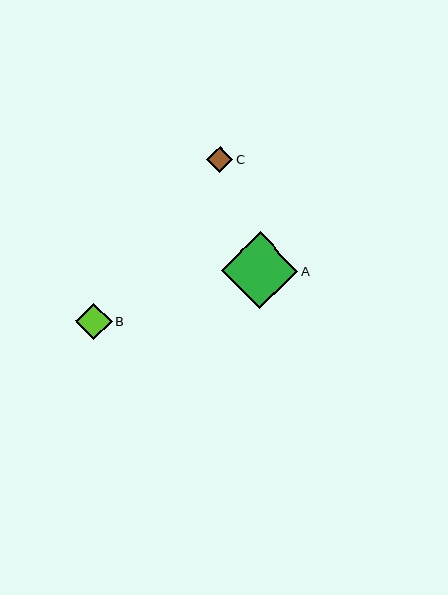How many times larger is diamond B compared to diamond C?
Diamond B is approximately 1.4 times the size of diamond C.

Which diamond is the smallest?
Diamond C is the smallest with a size of approximately 26 pixels.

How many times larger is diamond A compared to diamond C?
Diamond A is approximately 2.9 times the size of diamond C.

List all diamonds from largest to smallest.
From largest to smallest: A, B, C.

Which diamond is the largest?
Diamond A is the largest with a size of approximately 76 pixels.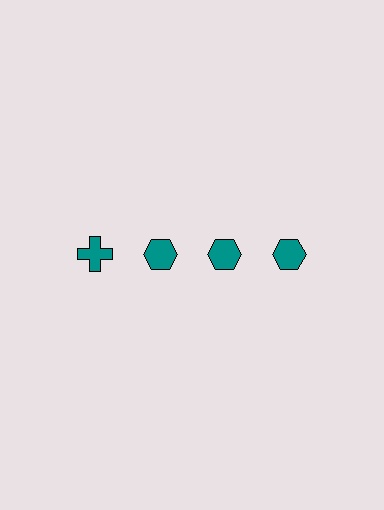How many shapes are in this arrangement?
There are 4 shapes arranged in a grid pattern.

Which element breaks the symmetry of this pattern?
The teal cross in the top row, leftmost column breaks the symmetry. All other shapes are teal hexagons.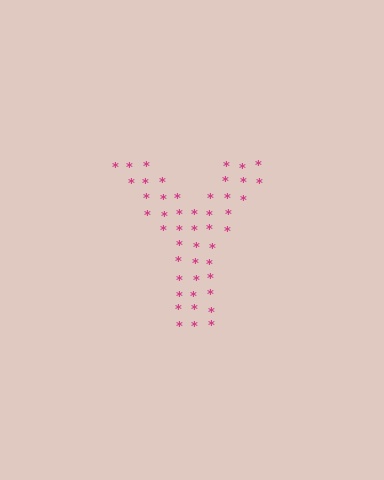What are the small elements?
The small elements are asterisks.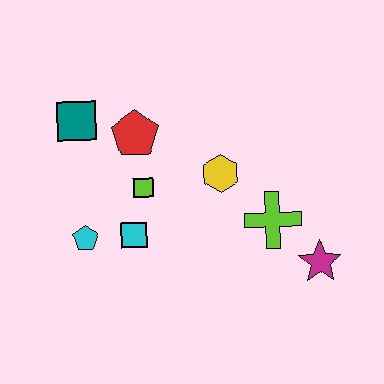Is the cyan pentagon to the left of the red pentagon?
Yes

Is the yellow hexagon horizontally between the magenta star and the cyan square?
Yes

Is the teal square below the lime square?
No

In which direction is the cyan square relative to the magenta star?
The cyan square is to the left of the magenta star.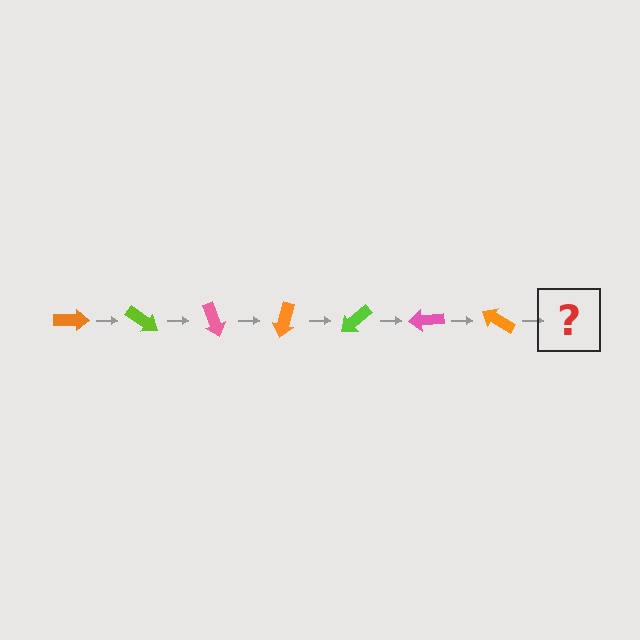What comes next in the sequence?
The next element should be a lime arrow, rotated 245 degrees from the start.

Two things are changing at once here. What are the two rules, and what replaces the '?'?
The two rules are that it rotates 35 degrees each step and the color cycles through orange, lime, and pink. The '?' should be a lime arrow, rotated 245 degrees from the start.